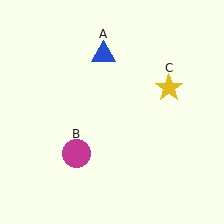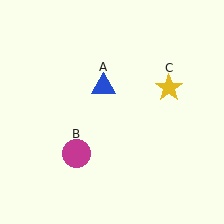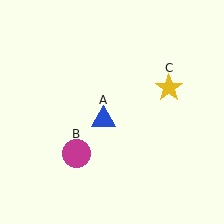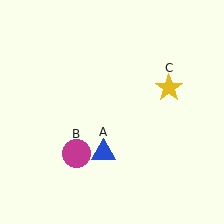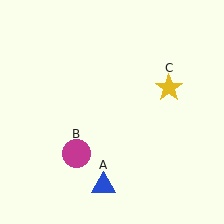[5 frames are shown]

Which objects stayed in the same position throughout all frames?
Magenta circle (object B) and yellow star (object C) remained stationary.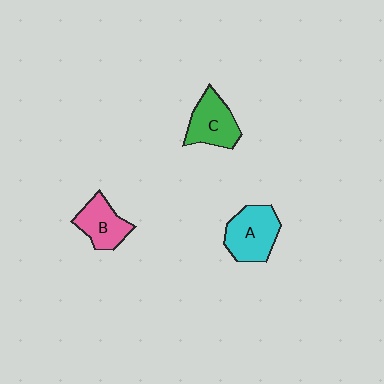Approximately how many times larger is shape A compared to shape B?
Approximately 1.3 times.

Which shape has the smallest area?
Shape B (pink).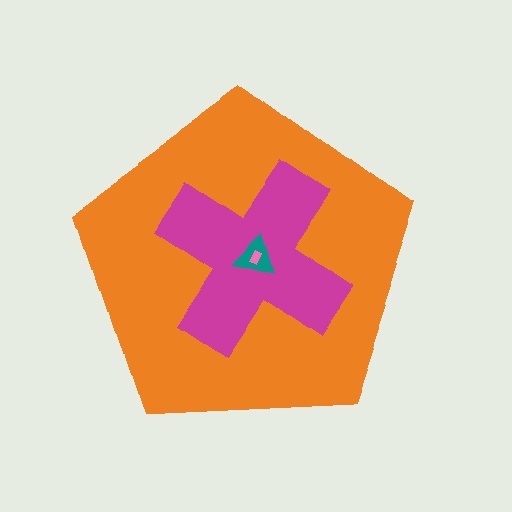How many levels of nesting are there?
4.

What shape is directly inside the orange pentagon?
The magenta cross.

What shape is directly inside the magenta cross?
The teal triangle.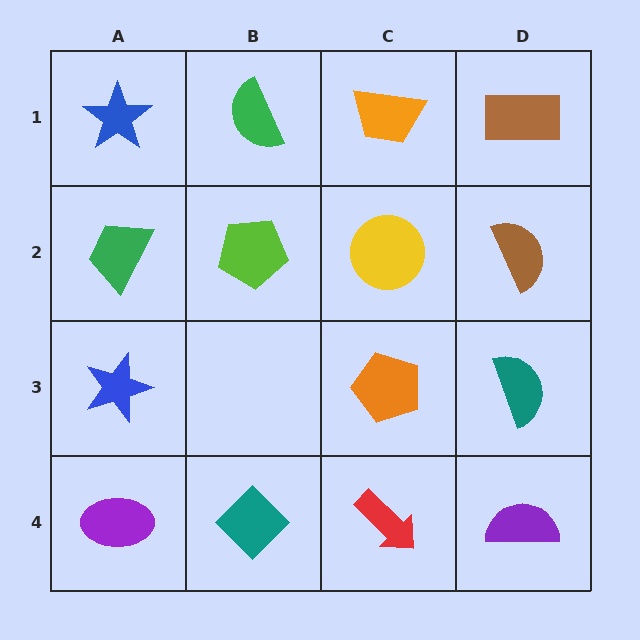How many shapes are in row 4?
4 shapes.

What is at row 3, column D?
A teal semicircle.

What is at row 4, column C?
A red arrow.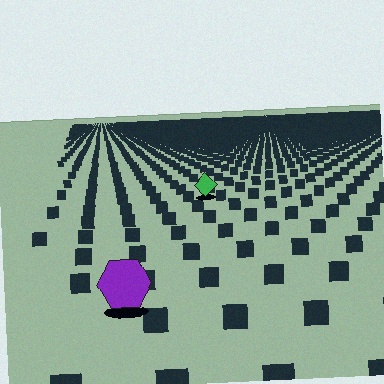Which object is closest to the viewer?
The purple hexagon is closest. The texture marks near it are larger and more spread out.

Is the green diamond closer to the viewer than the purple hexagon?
No. The purple hexagon is closer — you can tell from the texture gradient: the ground texture is coarser near it.